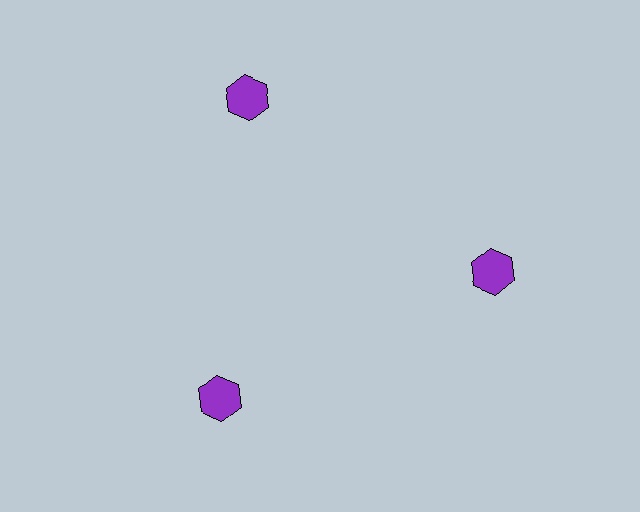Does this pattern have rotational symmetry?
Yes, this pattern has 3-fold rotational symmetry. It looks the same after rotating 120 degrees around the center.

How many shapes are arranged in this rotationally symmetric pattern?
There are 3 shapes, arranged in 3 groups of 1.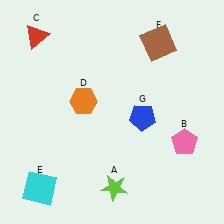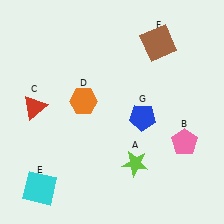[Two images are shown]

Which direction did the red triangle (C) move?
The red triangle (C) moved down.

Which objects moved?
The objects that moved are: the lime star (A), the red triangle (C).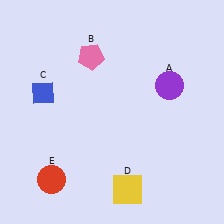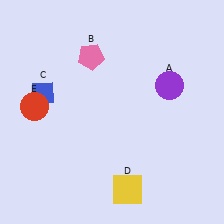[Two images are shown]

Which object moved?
The red circle (E) moved up.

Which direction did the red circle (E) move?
The red circle (E) moved up.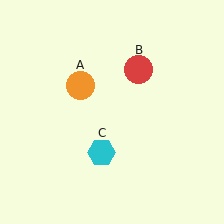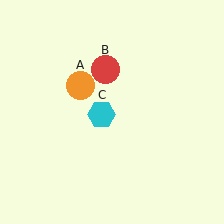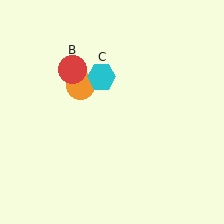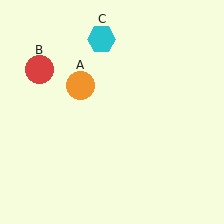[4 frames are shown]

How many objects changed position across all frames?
2 objects changed position: red circle (object B), cyan hexagon (object C).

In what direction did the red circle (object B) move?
The red circle (object B) moved left.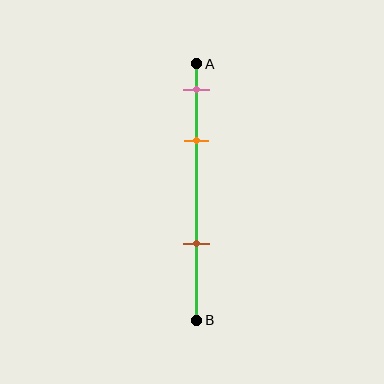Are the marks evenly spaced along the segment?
No, the marks are not evenly spaced.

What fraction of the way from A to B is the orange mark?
The orange mark is approximately 30% (0.3) of the way from A to B.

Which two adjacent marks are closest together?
The pink and orange marks are the closest adjacent pair.